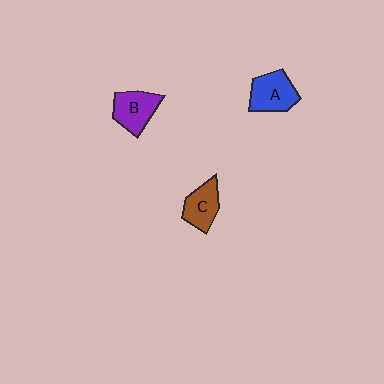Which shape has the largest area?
Shape A (blue).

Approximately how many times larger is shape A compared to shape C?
Approximately 1.2 times.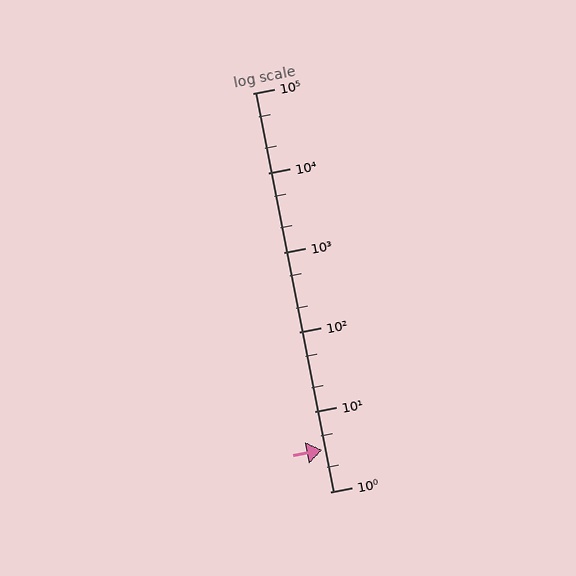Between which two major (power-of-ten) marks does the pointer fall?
The pointer is between 1 and 10.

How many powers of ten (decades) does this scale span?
The scale spans 5 decades, from 1 to 100000.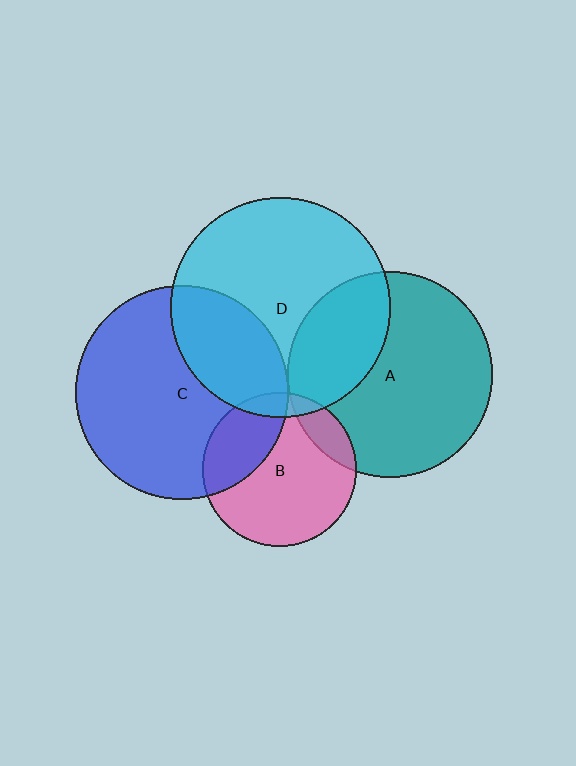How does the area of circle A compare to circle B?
Approximately 1.8 times.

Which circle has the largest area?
Circle D (cyan).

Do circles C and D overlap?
Yes.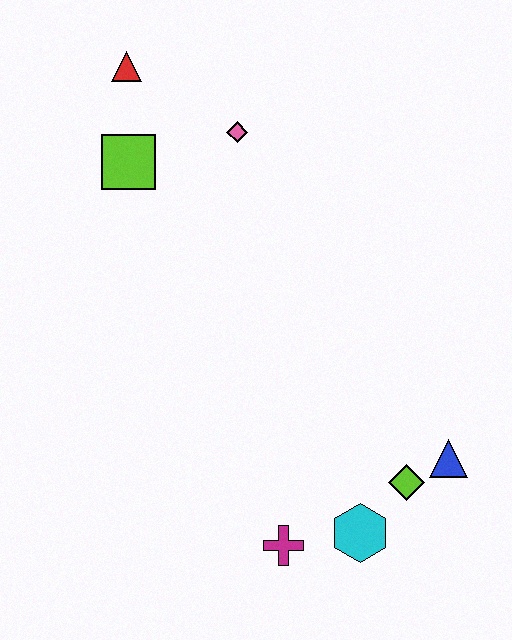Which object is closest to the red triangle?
The lime square is closest to the red triangle.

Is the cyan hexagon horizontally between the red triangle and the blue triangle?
Yes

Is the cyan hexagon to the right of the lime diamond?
No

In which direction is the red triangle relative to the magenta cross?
The red triangle is above the magenta cross.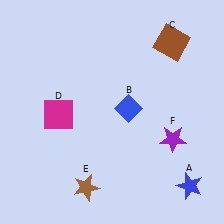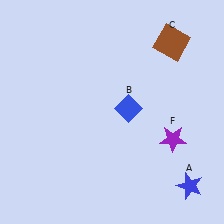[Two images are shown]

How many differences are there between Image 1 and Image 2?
There are 2 differences between the two images.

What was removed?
The brown star (E), the magenta square (D) were removed in Image 2.